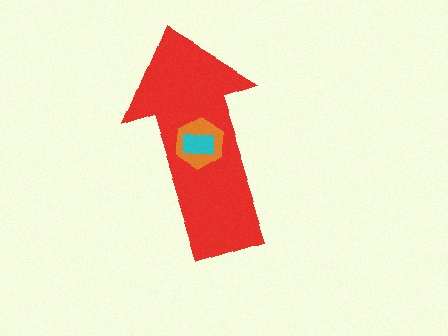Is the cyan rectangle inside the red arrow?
Yes.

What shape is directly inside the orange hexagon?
The cyan rectangle.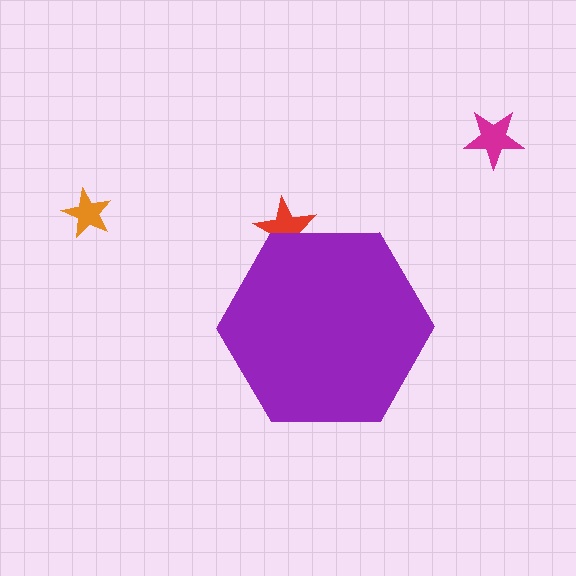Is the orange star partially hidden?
No, the orange star is fully visible.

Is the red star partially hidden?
Yes, the red star is partially hidden behind the purple hexagon.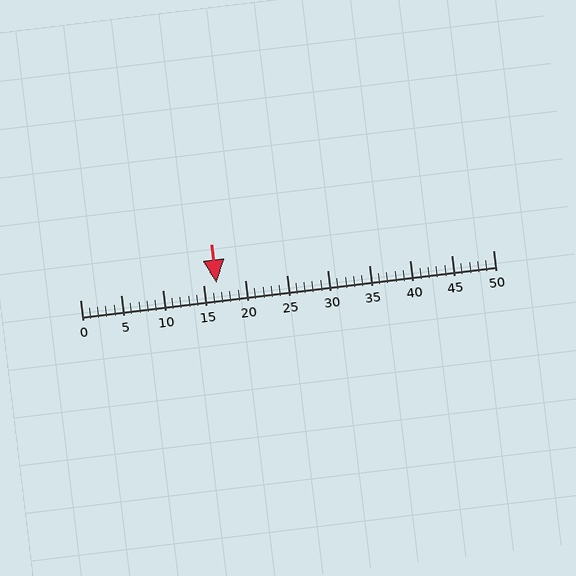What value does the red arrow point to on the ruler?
The red arrow points to approximately 16.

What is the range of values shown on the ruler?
The ruler shows values from 0 to 50.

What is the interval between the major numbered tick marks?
The major tick marks are spaced 5 units apart.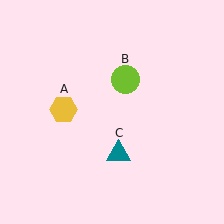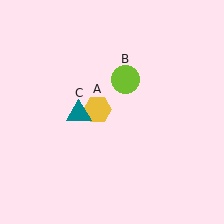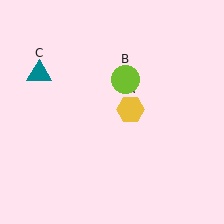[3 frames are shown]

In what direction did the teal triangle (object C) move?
The teal triangle (object C) moved up and to the left.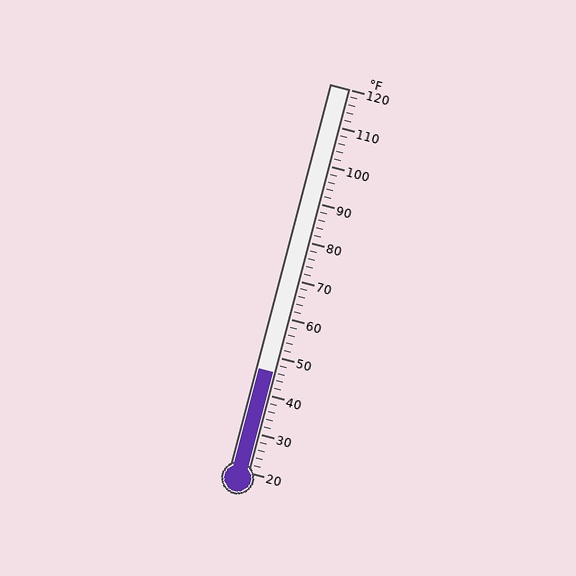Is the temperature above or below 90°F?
The temperature is below 90°F.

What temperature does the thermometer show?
The thermometer shows approximately 46°F.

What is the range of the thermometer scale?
The thermometer scale ranges from 20°F to 120°F.